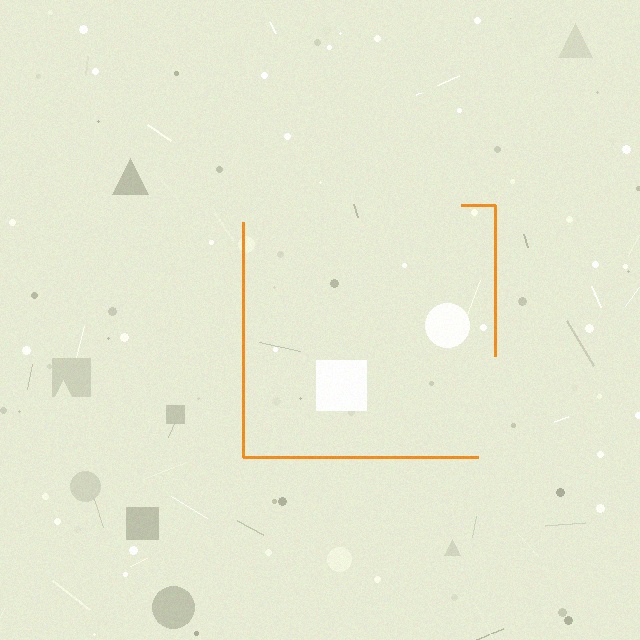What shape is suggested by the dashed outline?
The dashed outline suggests a square.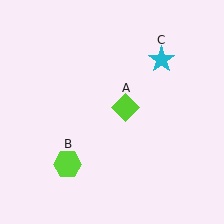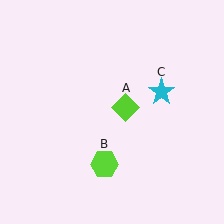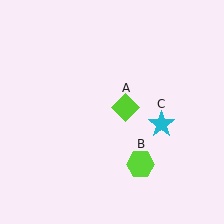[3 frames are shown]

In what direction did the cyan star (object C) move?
The cyan star (object C) moved down.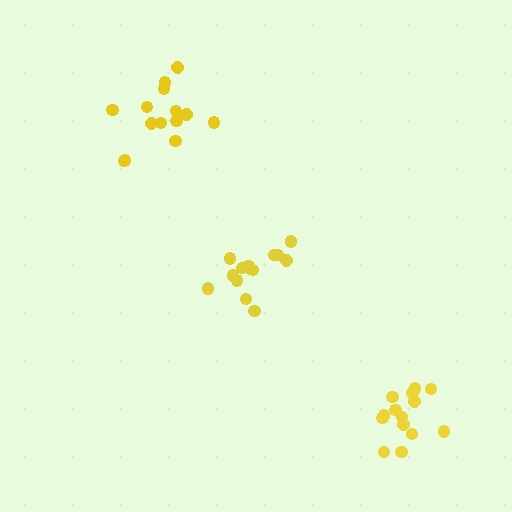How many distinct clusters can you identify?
There are 3 distinct clusters.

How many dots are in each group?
Group 1: 14 dots, Group 2: 14 dots, Group 3: 14 dots (42 total).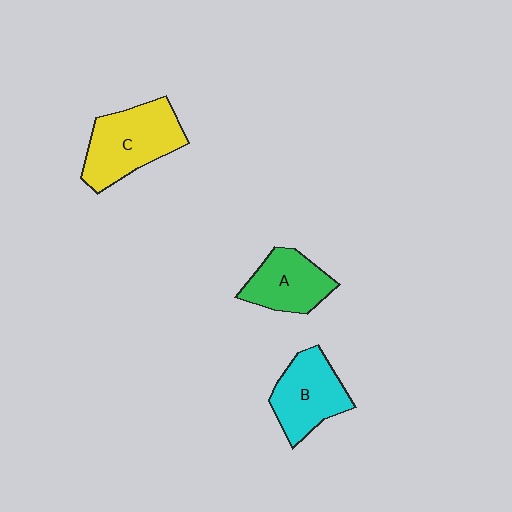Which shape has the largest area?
Shape C (yellow).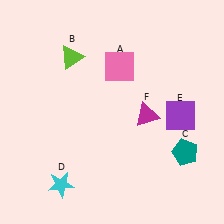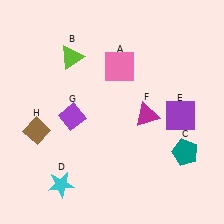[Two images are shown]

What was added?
A purple diamond (G), a brown diamond (H) were added in Image 2.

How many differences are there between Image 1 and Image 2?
There are 2 differences between the two images.